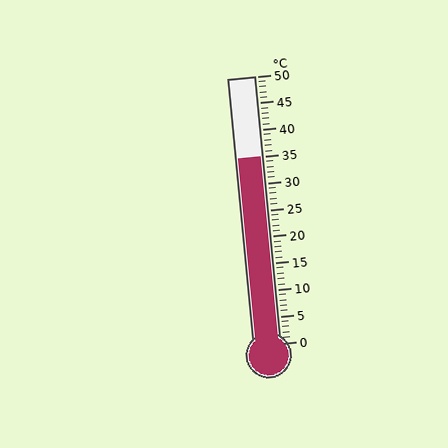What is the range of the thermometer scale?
The thermometer scale ranges from 0°C to 50°C.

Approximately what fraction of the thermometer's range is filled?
The thermometer is filled to approximately 70% of its range.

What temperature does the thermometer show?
The thermometer shows approximately 35°C.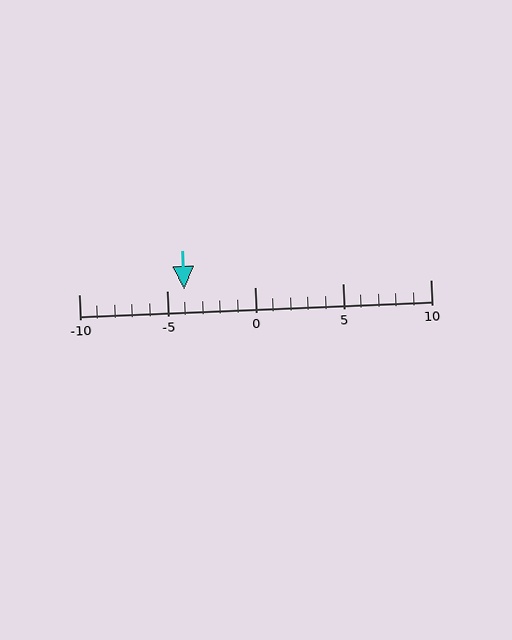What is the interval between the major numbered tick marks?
The major tick marks are spaced 5 units apart.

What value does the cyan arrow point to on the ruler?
The cyan arrow points to approximately -4.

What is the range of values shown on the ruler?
The ruler shows values from -10 to 10.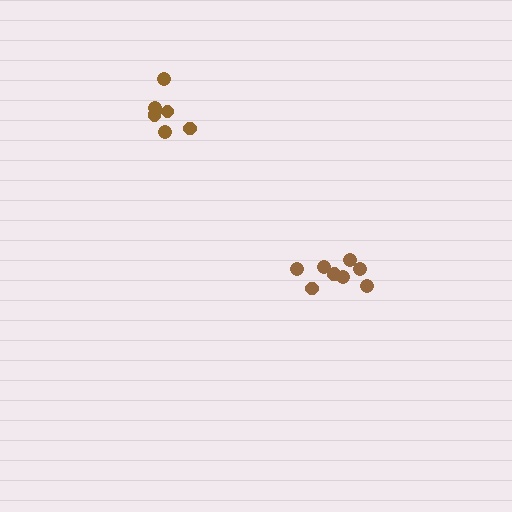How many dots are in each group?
Group 1: 9 dots, Group 2: 6 dots (15 total).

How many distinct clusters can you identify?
There are 2 distinct clusters.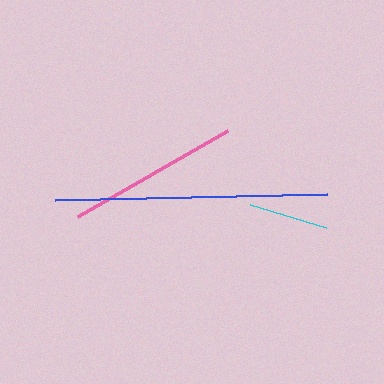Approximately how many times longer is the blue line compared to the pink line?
The blue line is approximately 1.6 times the length of the pink line.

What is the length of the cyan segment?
The cyan segment is approximately 79 pixels long.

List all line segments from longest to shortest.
From longest to shortest: blue, pink, cyan.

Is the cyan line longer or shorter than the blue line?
The blue line is longer than the cyan line.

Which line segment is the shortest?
The cyan line is the shortest at approximately 79 pixels.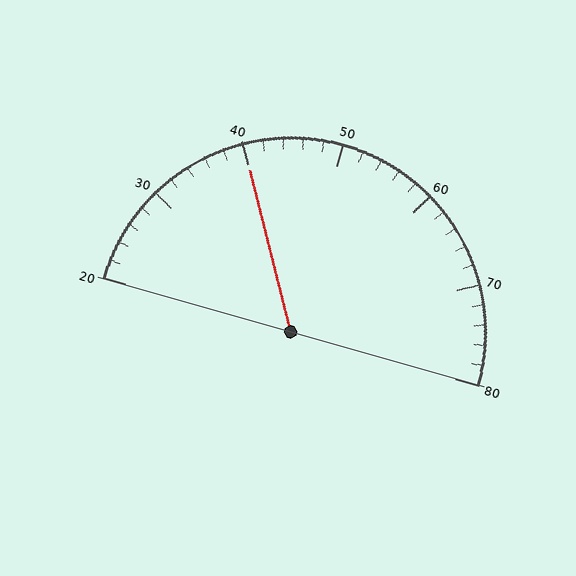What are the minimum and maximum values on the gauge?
The gauge ranges from 20 to 80.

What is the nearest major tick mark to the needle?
The nearest major tick mark is 40.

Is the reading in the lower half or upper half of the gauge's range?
The reading is in the lower half of the range (20 to 80).